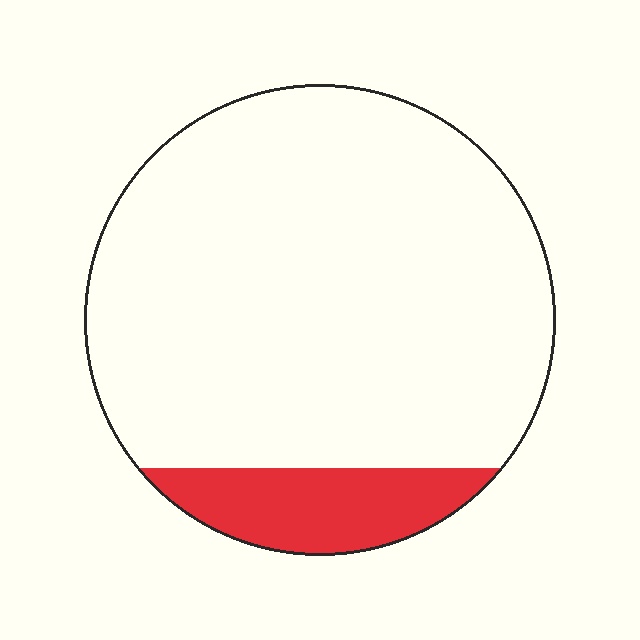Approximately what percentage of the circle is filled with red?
Approximately 15%.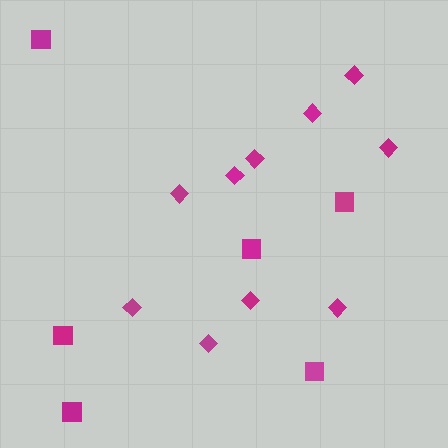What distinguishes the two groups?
There are 2 groups: one group of squares (6) and one group of diamonds (10).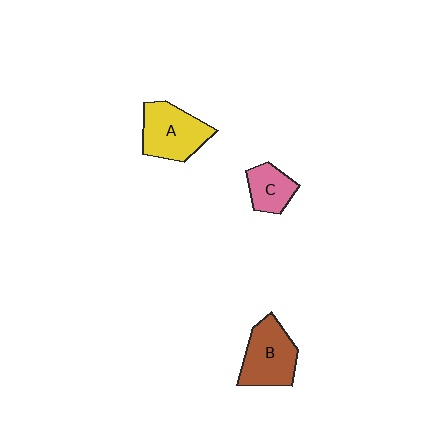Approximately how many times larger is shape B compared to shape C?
Approximately 1.7 times.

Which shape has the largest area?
Shape A (yellow).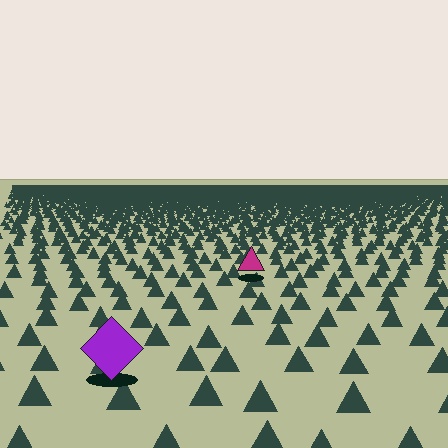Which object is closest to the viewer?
The purple diamond is closest. The texture marks near it are larger and more spread out.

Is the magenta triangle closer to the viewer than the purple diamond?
No. The purple diamond is closer — you can tell from the texture gradient: the ground texture is coarser near it.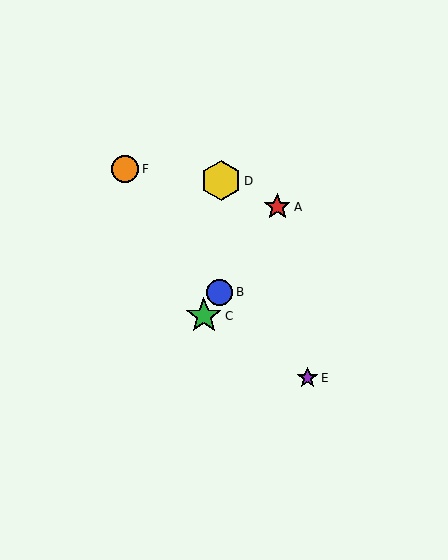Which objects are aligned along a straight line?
Objects A, B, C are aligned along a straight line.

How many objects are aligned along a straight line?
3 objects (A, B, C) are aligned along a straight line.